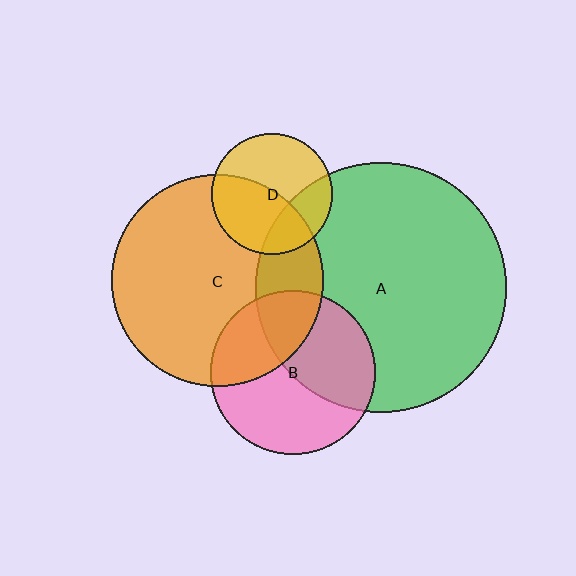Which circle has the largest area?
Circle A (green).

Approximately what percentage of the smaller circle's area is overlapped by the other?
Approximately 25%.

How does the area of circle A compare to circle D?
Approximately 4.3 times.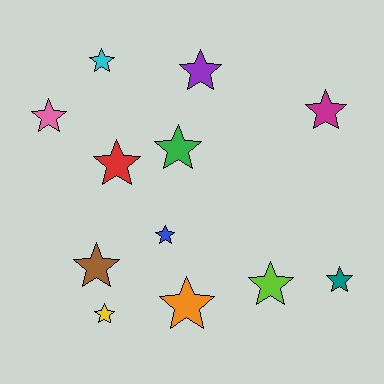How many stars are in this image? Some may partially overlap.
There are 12 stars.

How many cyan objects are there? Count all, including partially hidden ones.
There is 1 cyan object.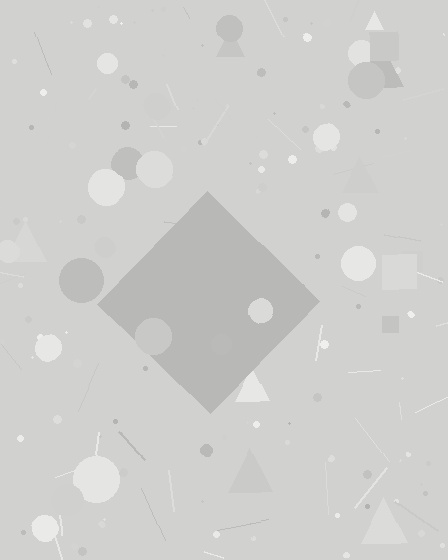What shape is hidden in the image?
A diamond is hidden in the image.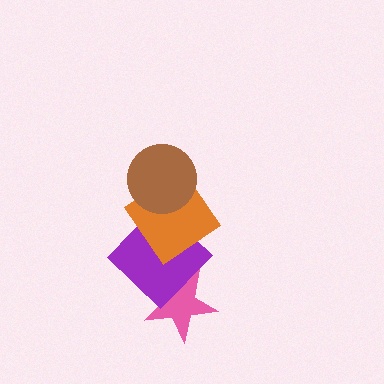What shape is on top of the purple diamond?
The orange diamond is on top of the purple diamond.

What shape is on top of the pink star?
The purple diamond is on top of the pink star.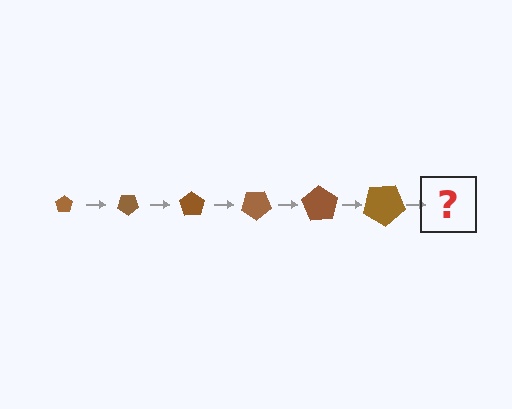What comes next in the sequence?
The next element should be a pentagon, larger than the previous one and rotated 210 degrees from the start.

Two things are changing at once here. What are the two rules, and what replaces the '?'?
The two rules are that the pentagon grows larger each step and it rotates 35 degrees each step. The '?' should be a pentagon, larger than the previous one and rotated 210 degrees from the start.